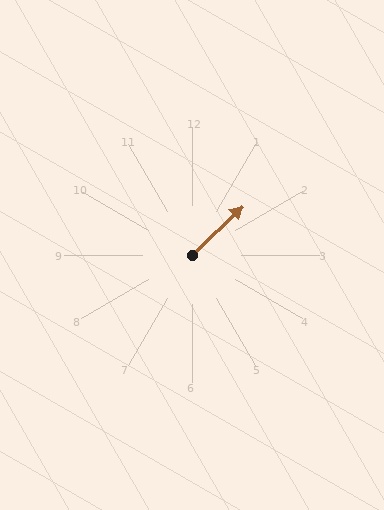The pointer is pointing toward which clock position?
Roughly 2 o'clock.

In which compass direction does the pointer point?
Northeast.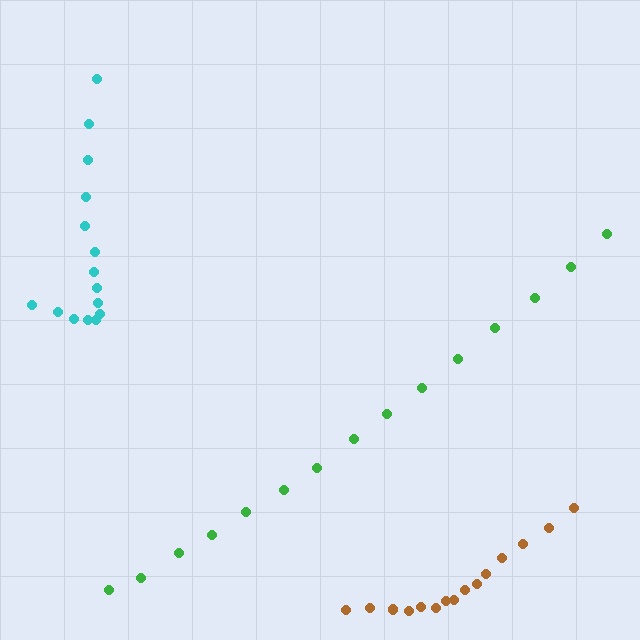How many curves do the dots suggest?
There are 3 distinct paths.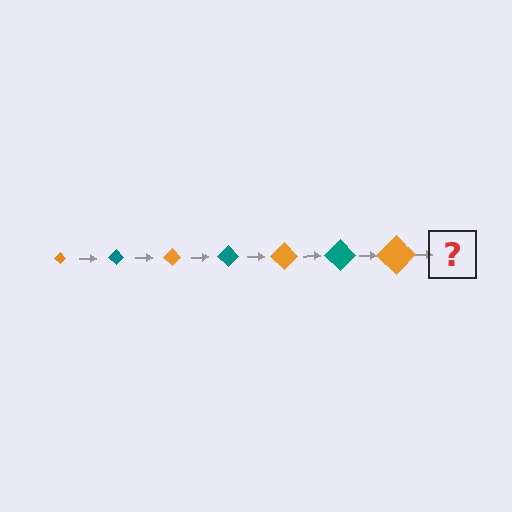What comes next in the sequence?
The next element should be a teal diamond, larger than the previous one.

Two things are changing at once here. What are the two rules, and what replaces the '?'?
The two rules are that the diamond grows larger each step and the color cycles through orange and teal. The '?' should be a teal diamond, larger than the previous one.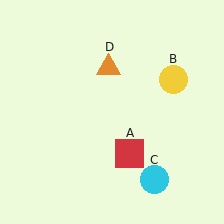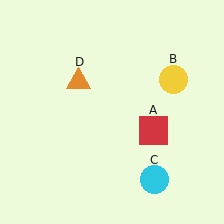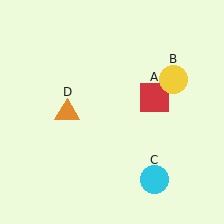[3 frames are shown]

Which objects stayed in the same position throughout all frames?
Yellow circle (object B) and cyan circle (object C) remained stationary.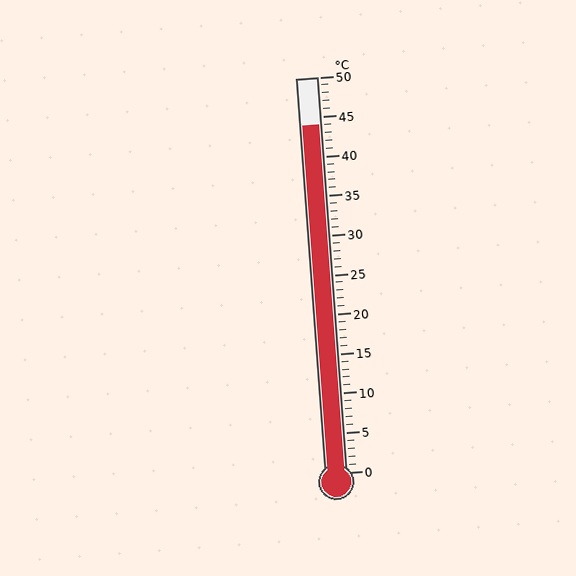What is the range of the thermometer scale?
The thermometer scale ranges from 0°C to 50°C.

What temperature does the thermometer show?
The thermometer shows approximately 44°C.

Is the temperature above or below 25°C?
The temperature is above 25°C.